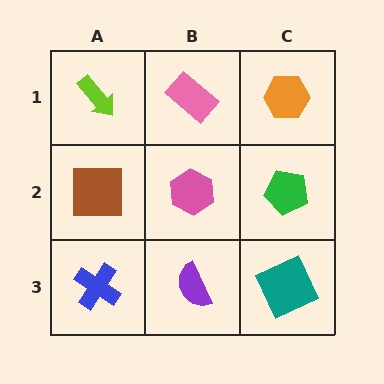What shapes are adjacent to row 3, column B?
A pink hexagon (row 2, column B), a blue cross (row 3, column A), a teal square (row 3, column C).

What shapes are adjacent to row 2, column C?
An orange hexagon (row 1, column C), a teal square (row 3, column C), a pink hexagon (row 2, column B).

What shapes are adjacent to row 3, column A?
A brown square (row 2, column A), a purple semicircle (row 3, column B).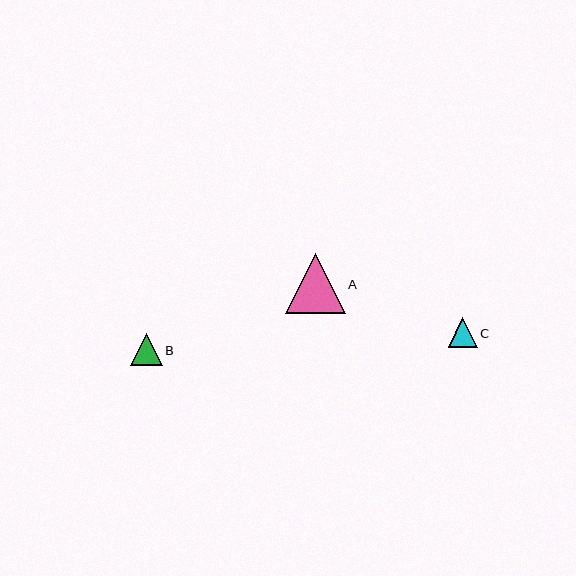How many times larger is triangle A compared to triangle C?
Triangle A is approximately 2.1 times the size of triangle C.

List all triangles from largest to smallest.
From largest to smallest: A, B, C.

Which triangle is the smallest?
Triangle C is the smallest with a size of approximately 29 pixels.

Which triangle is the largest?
Triangle A is the largest with a size of approximately 60 pixels.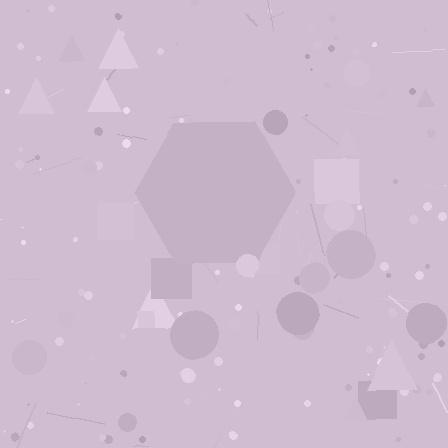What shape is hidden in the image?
A hexagon is hidden in the image.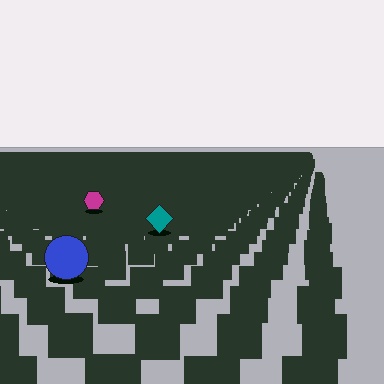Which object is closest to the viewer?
The blue circle is closest. The texture marks near it are larger and more spread out.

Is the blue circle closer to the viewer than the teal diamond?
Yes. The blue circle is closer — you can tell from the texture gradient: the ground texture is coarser near it.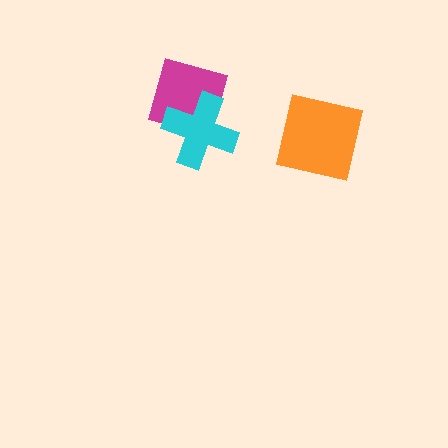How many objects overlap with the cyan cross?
1 object overlaps with the cyan cross.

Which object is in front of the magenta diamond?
The cyan cross is in front of the magenta diamond.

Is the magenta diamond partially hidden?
Yes, it is partially covered by another shape.